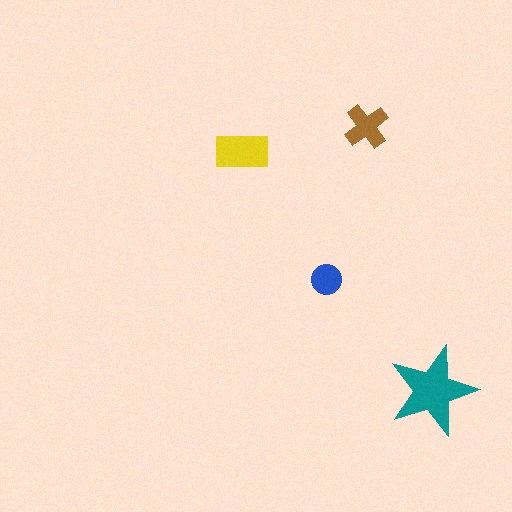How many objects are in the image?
There are 4 objects in the image.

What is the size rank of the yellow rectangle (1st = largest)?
2nd.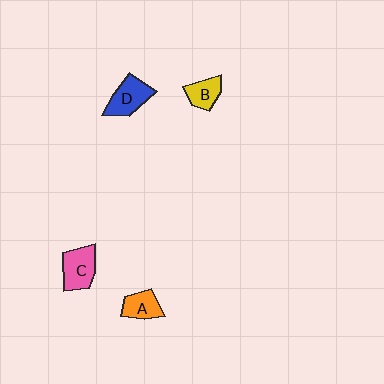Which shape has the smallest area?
Shape B (yellow).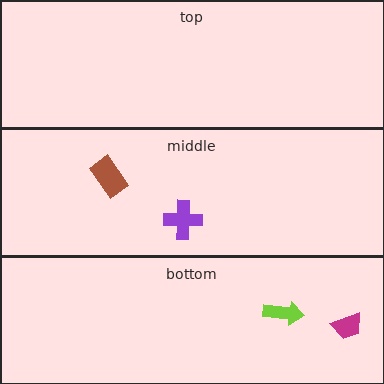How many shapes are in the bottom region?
2.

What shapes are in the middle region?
The brown rectangle, the purple cross.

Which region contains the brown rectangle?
The middle region.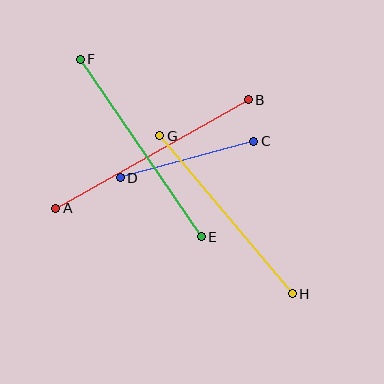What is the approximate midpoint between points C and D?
The midpoint is at approximately (187, 160) pixels.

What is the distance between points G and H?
The distance is approximately 207 pixels.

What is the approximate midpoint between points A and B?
The midpoint is at approximately (152, 154) pixels.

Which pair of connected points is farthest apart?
Points A and B are farthest apart.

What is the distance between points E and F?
The distance is approximately 215 pixels.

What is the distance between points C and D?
The distance is approximately 138 pixels.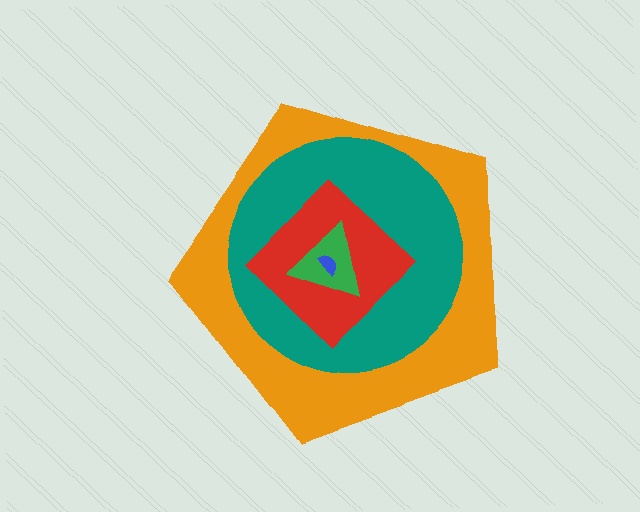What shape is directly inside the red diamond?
The green triangle.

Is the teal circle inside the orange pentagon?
Yes.